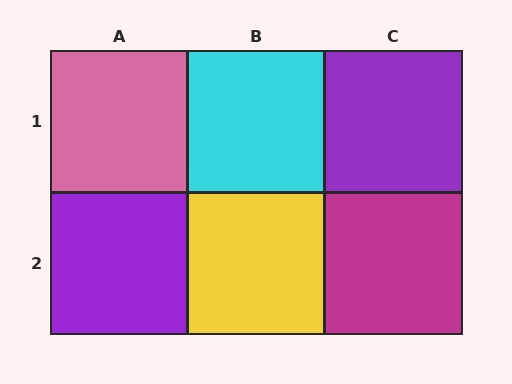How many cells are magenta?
1 cell is magenta.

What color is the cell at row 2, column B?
Yellow.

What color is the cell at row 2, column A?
Purple.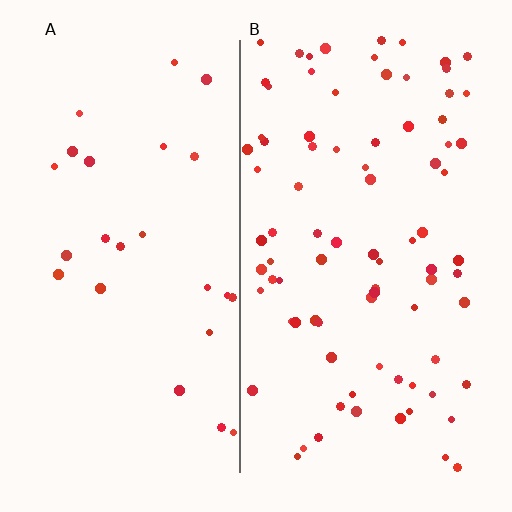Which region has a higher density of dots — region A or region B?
B (the right).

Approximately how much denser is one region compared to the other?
Approximately 3.3× — region B over region A.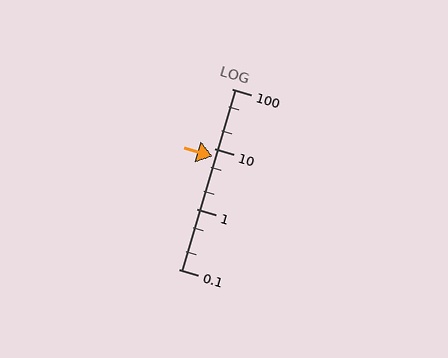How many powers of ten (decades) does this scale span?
The scale spans 3 decades, from 0.1 to 100.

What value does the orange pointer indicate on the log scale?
The pointer indicates approximately 7.6.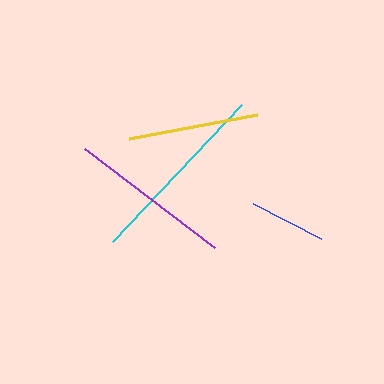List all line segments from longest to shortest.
From longest to shortest: cyan, purple, yellow, blue.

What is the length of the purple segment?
The purple segment is approximately 163 pixels long.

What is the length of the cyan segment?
The cyan segment is approximately 188 pixels long.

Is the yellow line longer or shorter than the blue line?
The yellow line is longer than the blue line.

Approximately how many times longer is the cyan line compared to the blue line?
The cyan line is approximately 2.5 times the length of the blue line.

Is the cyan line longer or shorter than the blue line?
The cyan line is longer than the blue line.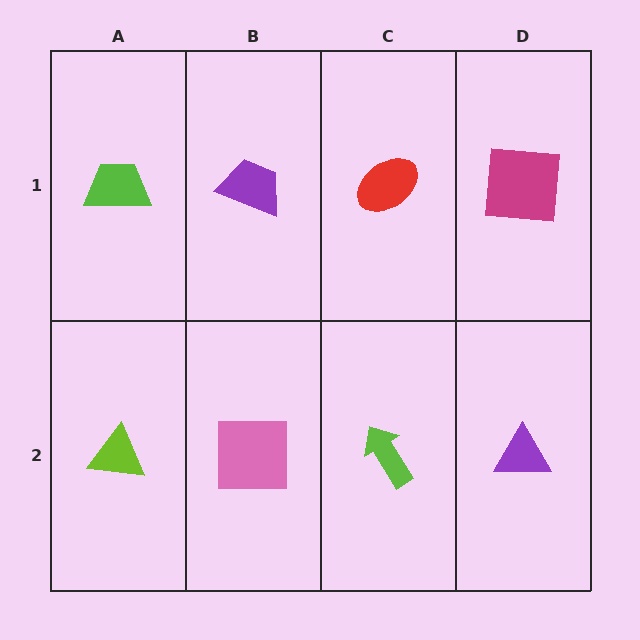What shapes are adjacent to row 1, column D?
A purple triangle (row 2, column D), a red ellipse (row 1, column C).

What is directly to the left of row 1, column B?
A lime trapezoid.